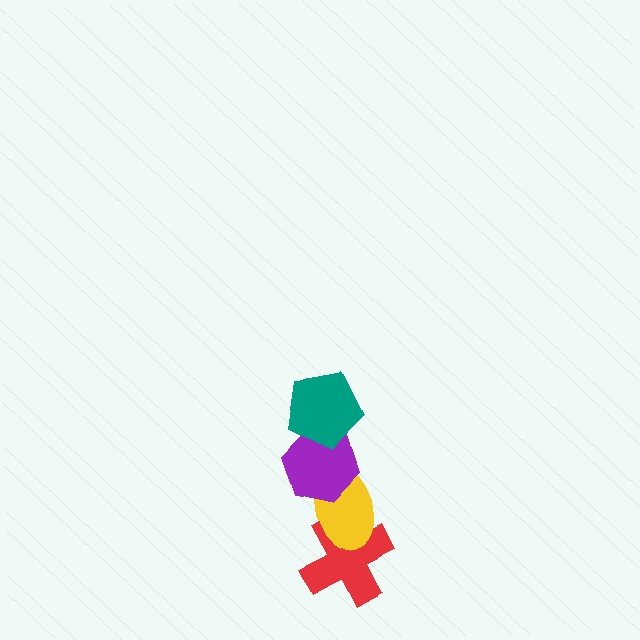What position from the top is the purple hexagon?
The purple hexagon is 2nd from the top.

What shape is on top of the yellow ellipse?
The purple hexagon is on top of the yellow ellipse.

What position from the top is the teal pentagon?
The teal pentagon is 1st from the top.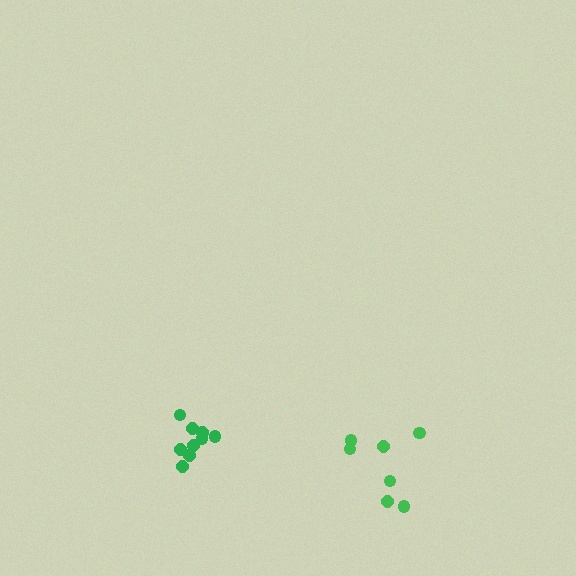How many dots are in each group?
Group 1: 9 dots, Group 2: 7 dots (16 total).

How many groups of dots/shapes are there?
There are 2 groups.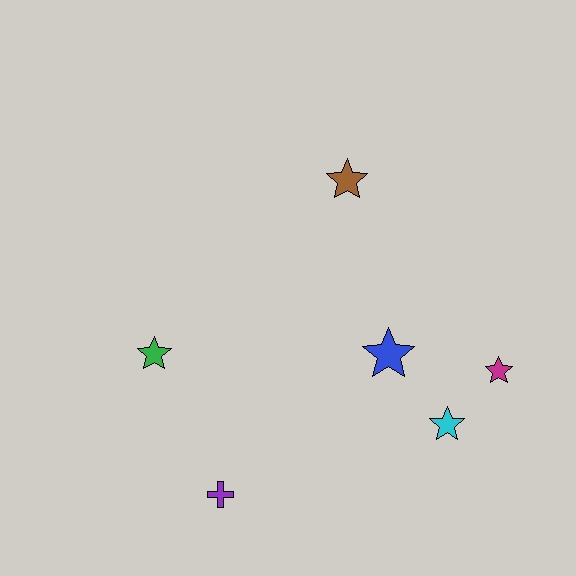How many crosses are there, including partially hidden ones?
There is 1 cross.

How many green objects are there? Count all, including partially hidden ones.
There is 1 green object.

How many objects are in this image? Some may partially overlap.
There are 6 objects.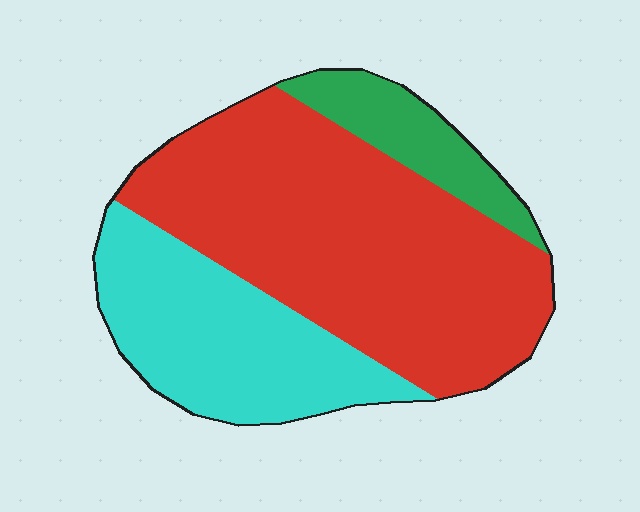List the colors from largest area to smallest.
From largest to smallest: red, cyan, green.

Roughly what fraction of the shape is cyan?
Cyan takes up about one third (1/3) of the shape.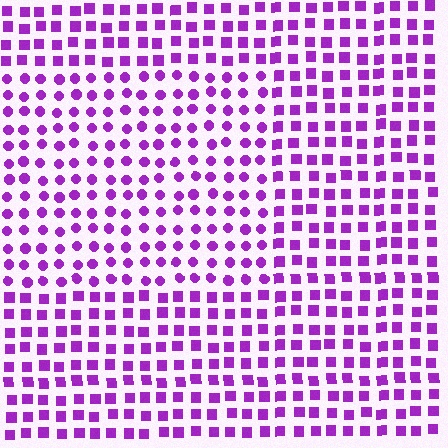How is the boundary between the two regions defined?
The boundary is defined by a change in element shape: circles inside vs. squares outside. All elements share the same color and spacing.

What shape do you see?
I see a rectangle.